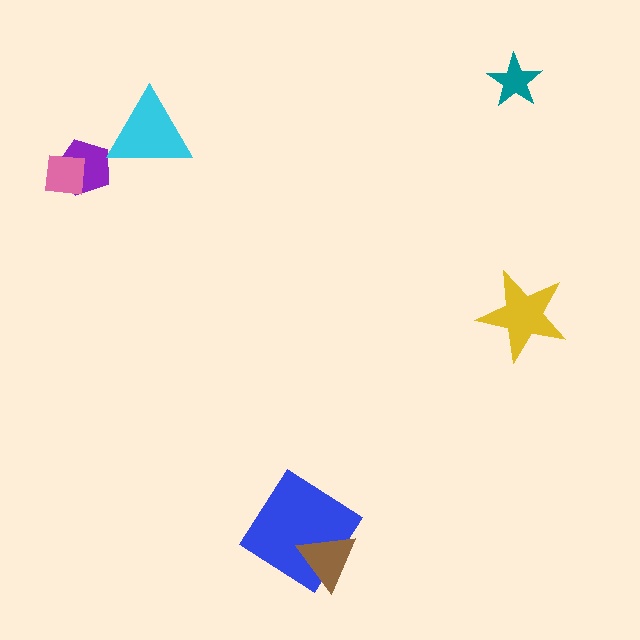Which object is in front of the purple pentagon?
The pink square is in front of the purple pentagon.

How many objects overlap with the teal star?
0 objects overlap with the teal star.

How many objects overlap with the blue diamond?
1 object overlaps with the blue diamond.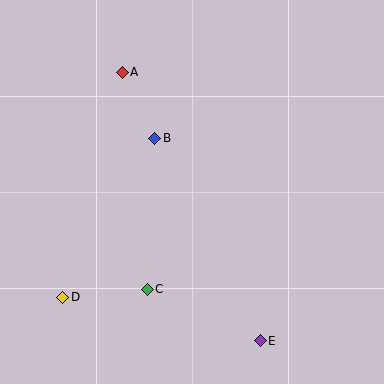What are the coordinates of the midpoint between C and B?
The midpoint between C and B is at (151, 214).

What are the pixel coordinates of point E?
Point E is at (260, 341).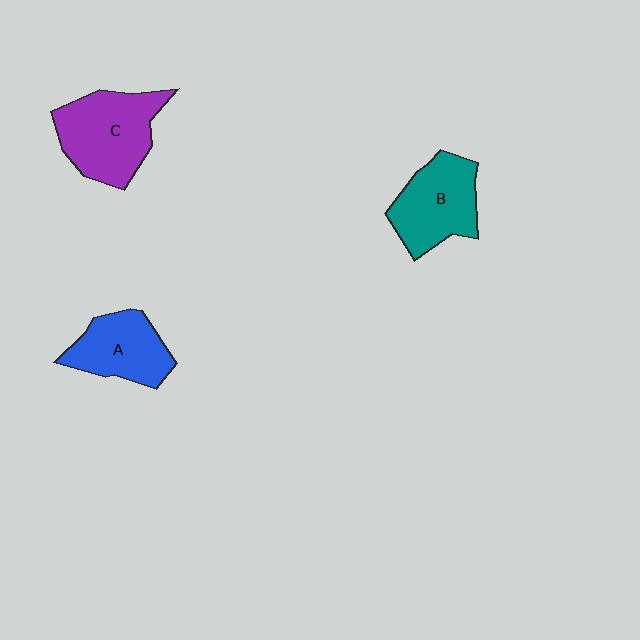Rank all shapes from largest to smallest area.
From largest to smallest: C (purple), B (teal), A (blue).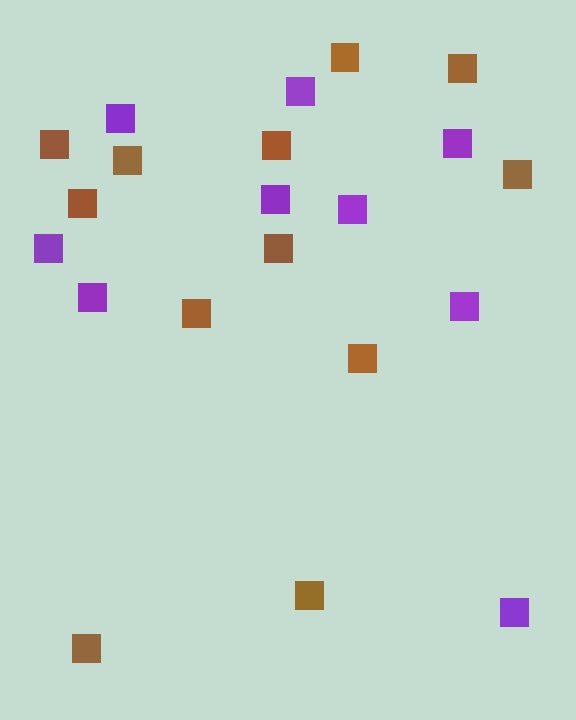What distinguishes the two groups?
There are 2 groups: one group of brown squares (12) and one group of purple squares (9).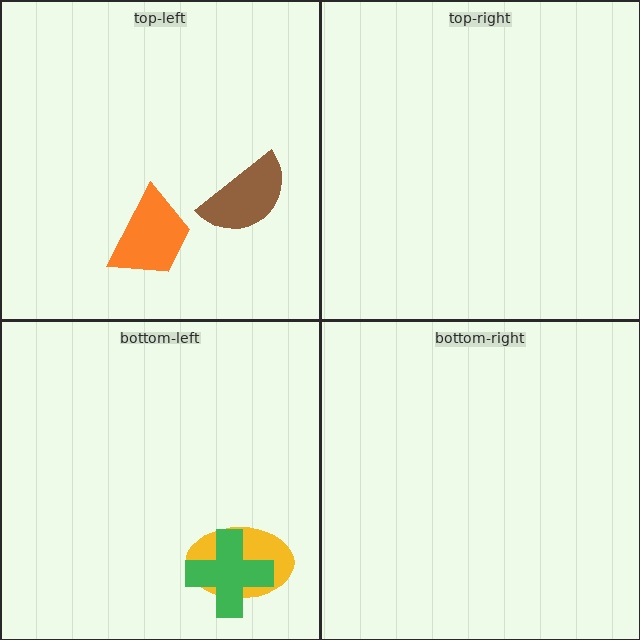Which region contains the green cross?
The bottom-left region.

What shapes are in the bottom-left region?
The yellow ellipse, the green cross.